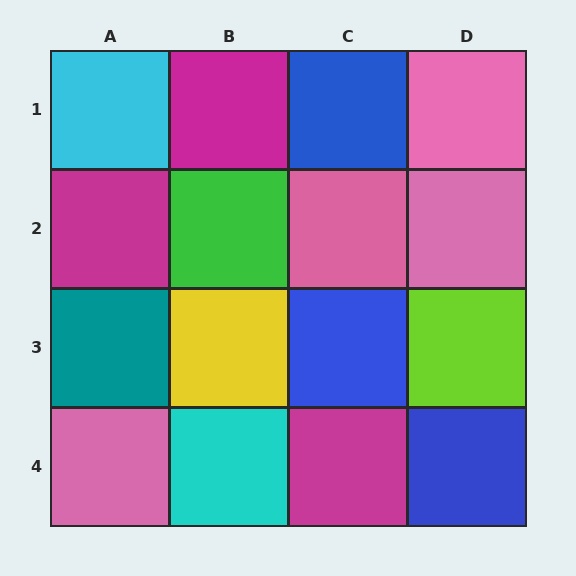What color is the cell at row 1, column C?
Blue.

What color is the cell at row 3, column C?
Blue.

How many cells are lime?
1 cell is lime.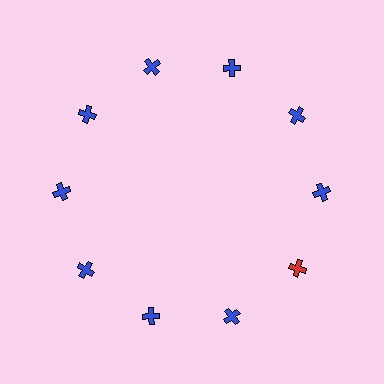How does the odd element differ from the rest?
It has a different color: red instead of blue.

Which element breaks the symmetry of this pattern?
The red cross at roughly the 4 o'clock position breaks the symmetry. All other shapes are blue crosses.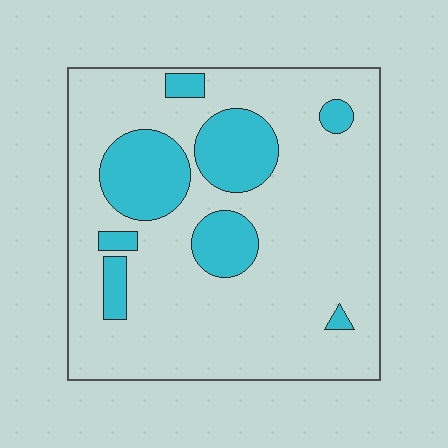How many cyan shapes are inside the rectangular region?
8.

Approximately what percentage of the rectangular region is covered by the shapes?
Approximately 20%.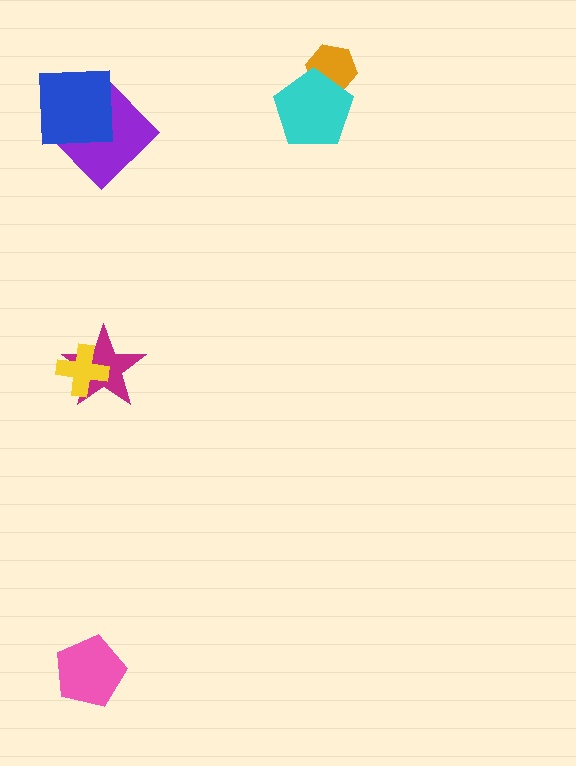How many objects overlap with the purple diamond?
1 object overlaps with the purple diamond.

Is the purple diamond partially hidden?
Yes, it is partially covered by another shape.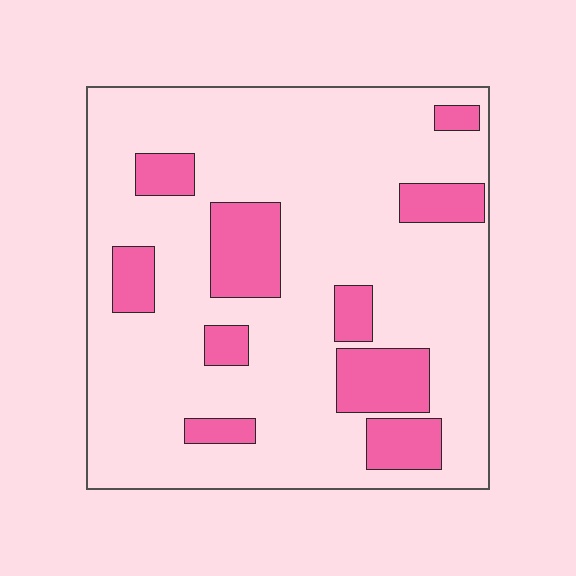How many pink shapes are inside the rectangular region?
10.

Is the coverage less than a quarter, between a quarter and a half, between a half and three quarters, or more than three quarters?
Less than a quarter.